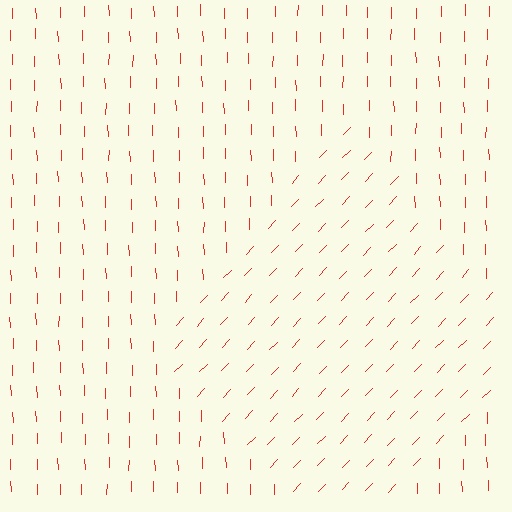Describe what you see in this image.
The image is filled with small red line segments. A diamond region in the image has lines oriented differently from the surrounding lines, creating a visible texture boundary.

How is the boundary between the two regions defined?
The boundary is defined purely by a change in line orientation (approximately 45 degrees difference). All lines are the same color and thickness.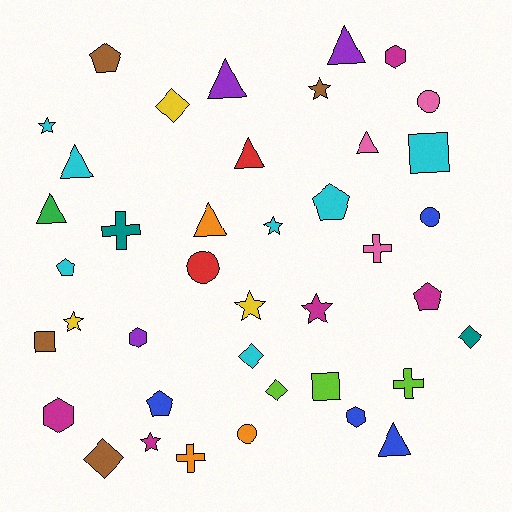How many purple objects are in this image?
There are 3 purple objects.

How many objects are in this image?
There are 40 objects.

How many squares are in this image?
There are 3 squares.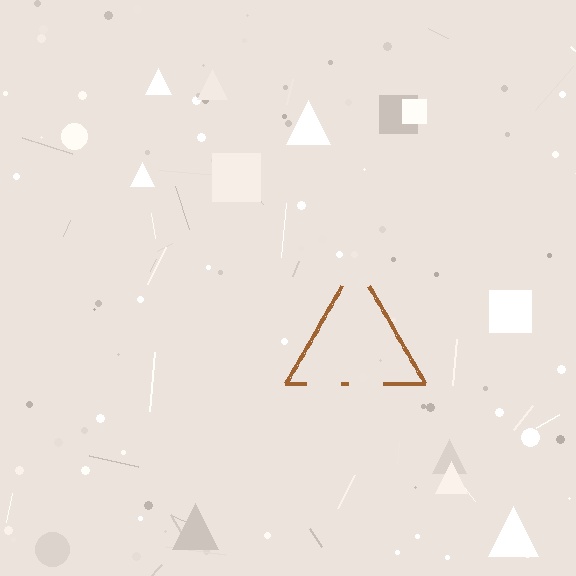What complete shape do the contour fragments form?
The contour fragments form a triangle.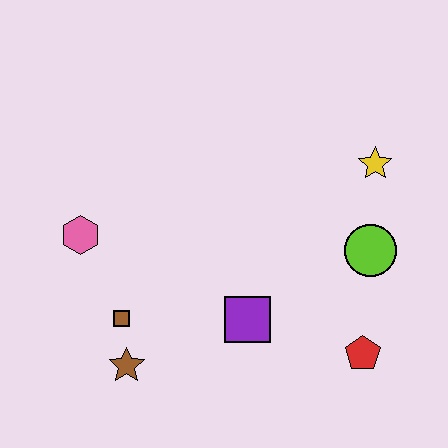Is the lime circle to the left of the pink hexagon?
No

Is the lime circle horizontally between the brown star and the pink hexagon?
No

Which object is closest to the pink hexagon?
The brown square is closest to the pink hexagon.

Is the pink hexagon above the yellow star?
No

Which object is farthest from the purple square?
The yellow star is farthest from the purple square.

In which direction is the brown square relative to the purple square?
The brown square is to the left of the purple square.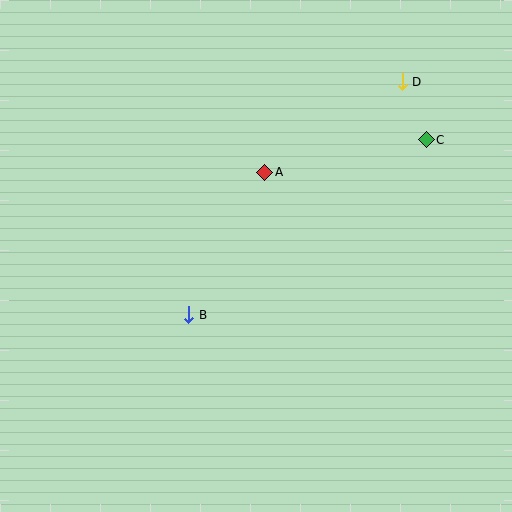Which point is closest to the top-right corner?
Point D is closest to the top-right corner.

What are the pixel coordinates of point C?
Point C is at (426, 140).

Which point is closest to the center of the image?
Point A at (265, 172) is closest to the center.